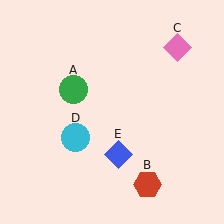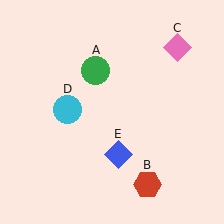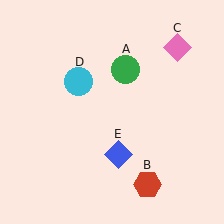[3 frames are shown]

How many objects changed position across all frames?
2 objects changed position: green circle (object A), cyan circle (object D).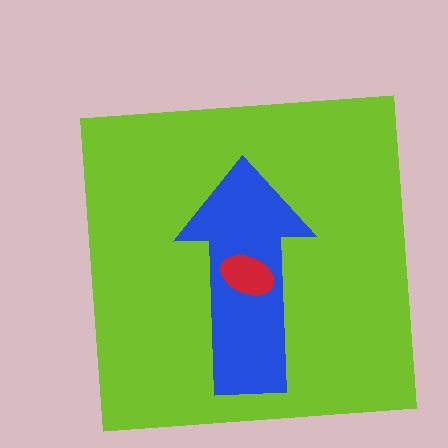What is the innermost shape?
The red ellipse.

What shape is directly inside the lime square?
The blue arrow.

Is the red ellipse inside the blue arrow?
Yes.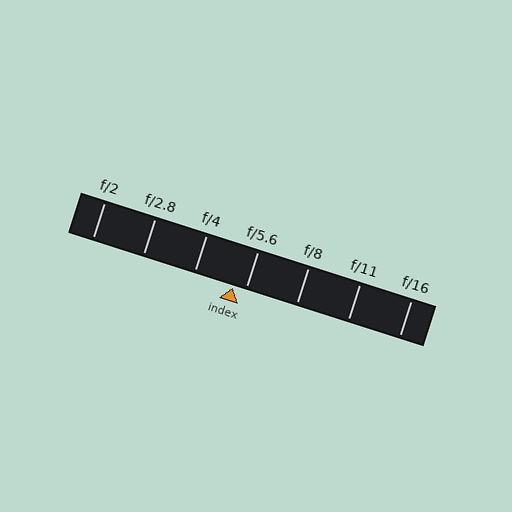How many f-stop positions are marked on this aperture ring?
There are 7 f-stop positions marked.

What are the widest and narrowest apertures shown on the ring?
The widest aperture shown is f/2 and the narrowest is f/16.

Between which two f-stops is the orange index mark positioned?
The index mark is between f/4 and f/5.6.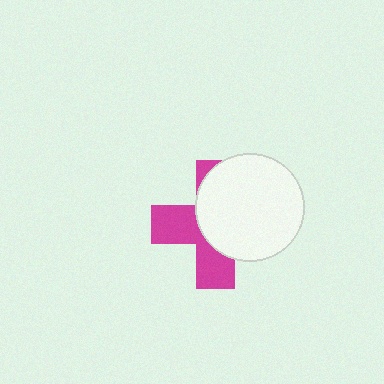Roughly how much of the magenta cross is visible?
A small part of it is visible (roughly 44%).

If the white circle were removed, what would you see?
You would see the complete magenta cross.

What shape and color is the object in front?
The object in front is a white circle.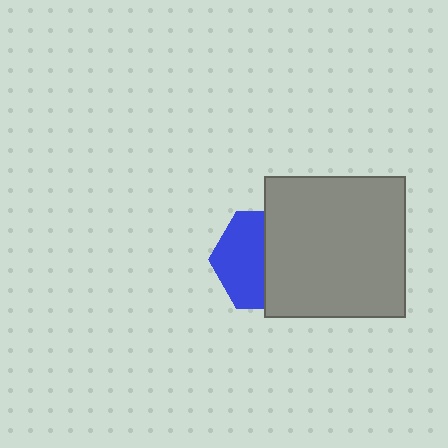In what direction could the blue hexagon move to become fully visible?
The blue hexagon could move left. That would shift it out from behind the gray square entirely.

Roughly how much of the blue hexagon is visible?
About half of it is visible (roughly 49%).